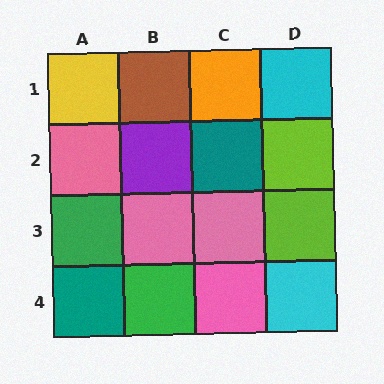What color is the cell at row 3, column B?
Pink.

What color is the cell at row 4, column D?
Cyan.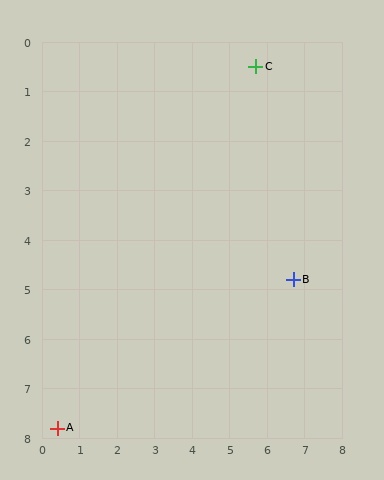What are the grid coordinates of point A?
Point A is at approximately (0.4, 7.8).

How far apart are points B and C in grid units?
Points B and C are about 4.4 grid units apart.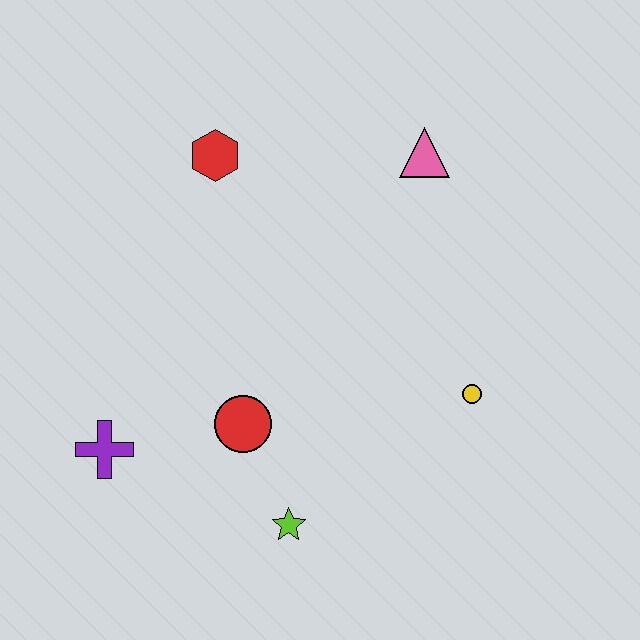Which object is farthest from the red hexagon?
The lime star is farthest from the red hexagon.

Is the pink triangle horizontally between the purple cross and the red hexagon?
No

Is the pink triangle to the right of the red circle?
Yes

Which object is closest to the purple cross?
The red circle is closest to the purple cross.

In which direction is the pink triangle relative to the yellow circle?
The pink triangle is above the yellow circle.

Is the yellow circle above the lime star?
Yes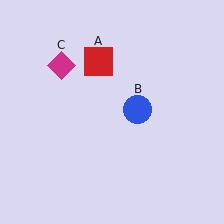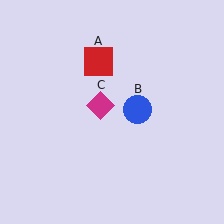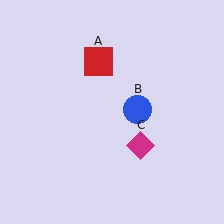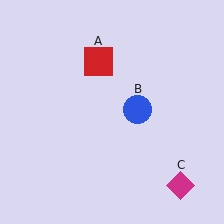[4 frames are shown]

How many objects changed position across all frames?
1 object changed position: magenta diamond (object C).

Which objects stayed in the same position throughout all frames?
Red square (object A) and blue circle (object B) remained stationary.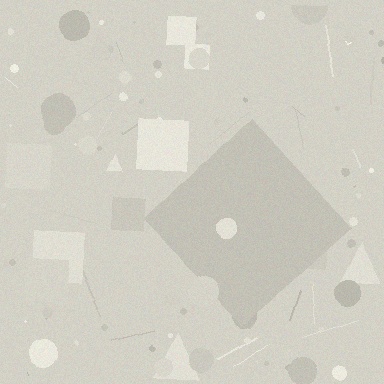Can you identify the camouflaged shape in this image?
The camouflaged shape is a diamond.